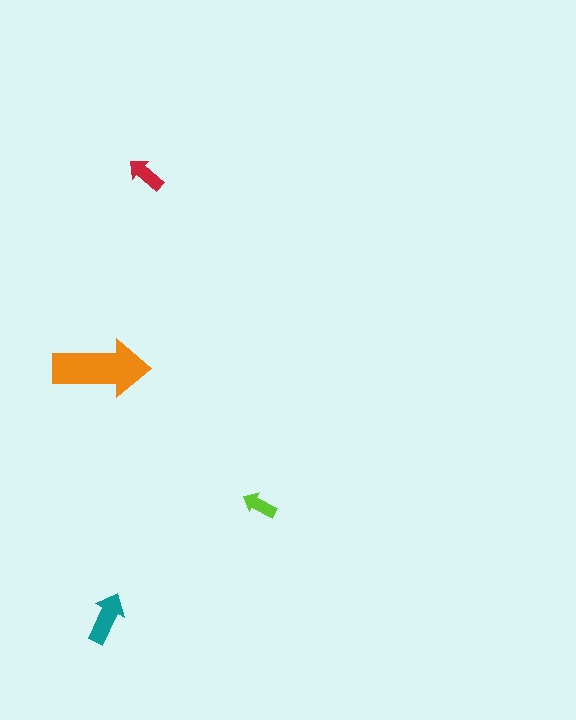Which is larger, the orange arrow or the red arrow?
The orange one.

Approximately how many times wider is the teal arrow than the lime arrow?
About 1.5 times wider.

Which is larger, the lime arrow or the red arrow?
The red one.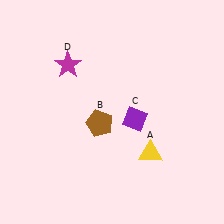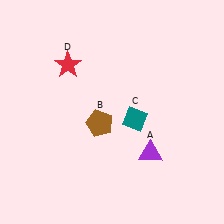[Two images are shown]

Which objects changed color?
A changed from yellow to purple. C changed from purple to teal. D changed from magenta to red.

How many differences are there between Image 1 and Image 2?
There are 3 differences between the two images.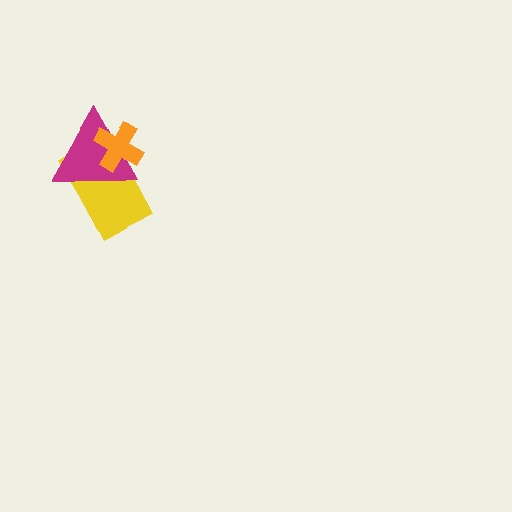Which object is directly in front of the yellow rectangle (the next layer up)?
The magenta triangle is directly in front of the yellow rectangle.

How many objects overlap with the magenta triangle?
2 objects overlap with the magenta triangle.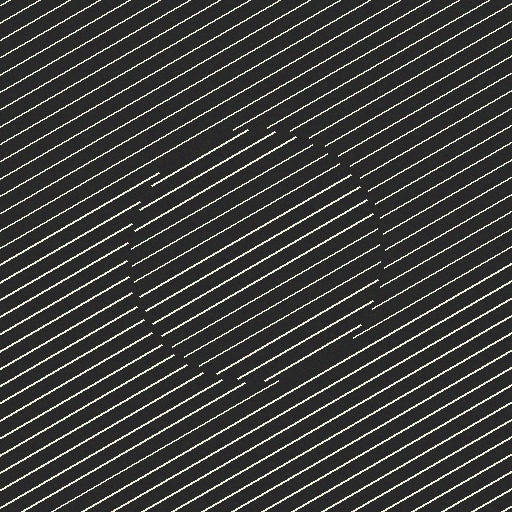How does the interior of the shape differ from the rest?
The interior of the shape contains the same grating, shifted by half a period — the contour is defined by the phase discontinuity where line-ends from the inner and outer gratings abut.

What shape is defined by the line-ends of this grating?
An illusory circle. The interior of the shape contains the same grating, shifted by half a period — the contour is defined by the phase discontinuity where line-ends from the inner and outer gratings abut.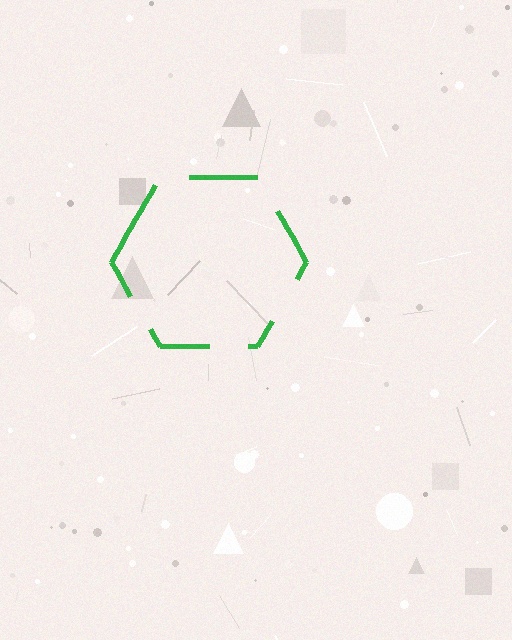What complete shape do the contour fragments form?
The contour fragments form a hexagon.